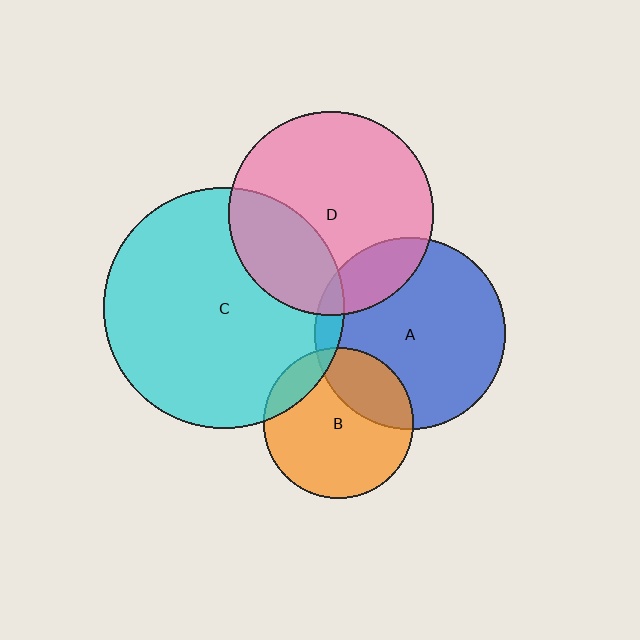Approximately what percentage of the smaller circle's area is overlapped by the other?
Approximately 20%.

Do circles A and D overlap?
Yes.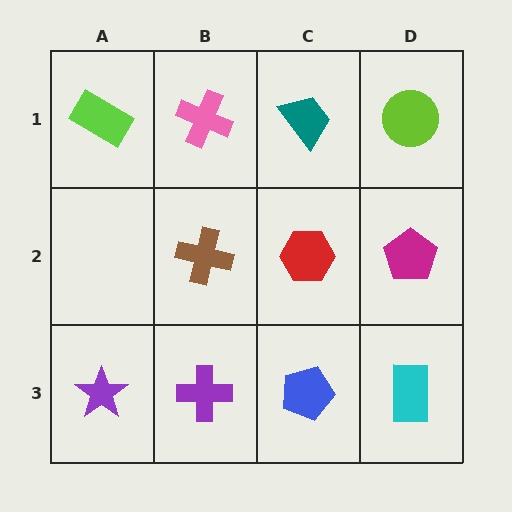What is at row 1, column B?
A pink cross.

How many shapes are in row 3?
4 shapes.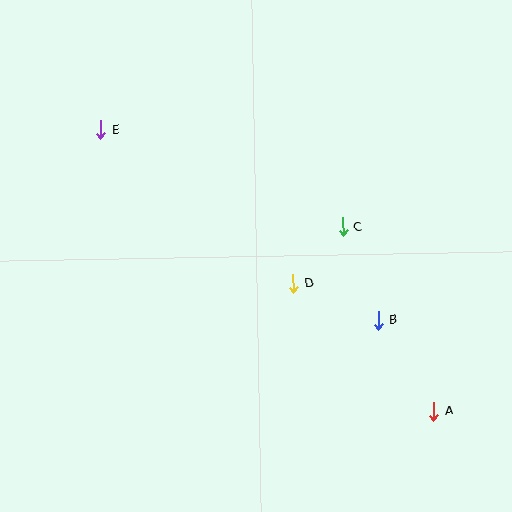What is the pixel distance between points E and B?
The distance between E and B is 337 pixels.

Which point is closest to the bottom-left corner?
Point D is closest to the bottom-left corner.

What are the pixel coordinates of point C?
Point C is at (343, 227).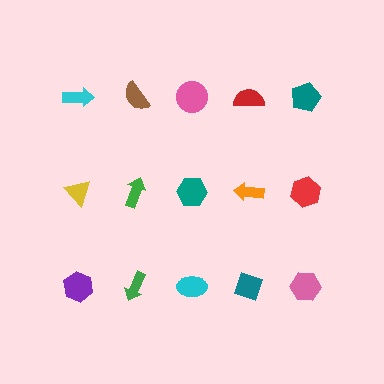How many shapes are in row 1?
5 shapes.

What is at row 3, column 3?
A cyan ellipse.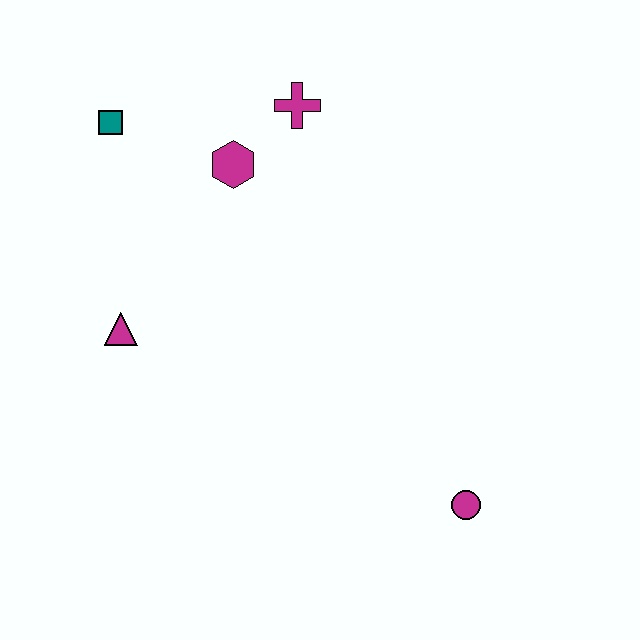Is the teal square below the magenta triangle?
No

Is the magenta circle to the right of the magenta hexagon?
Yes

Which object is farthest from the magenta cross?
The magenta circle is farthest from the magenta cross.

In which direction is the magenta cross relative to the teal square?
The magenta cross is to the right of the teal square.